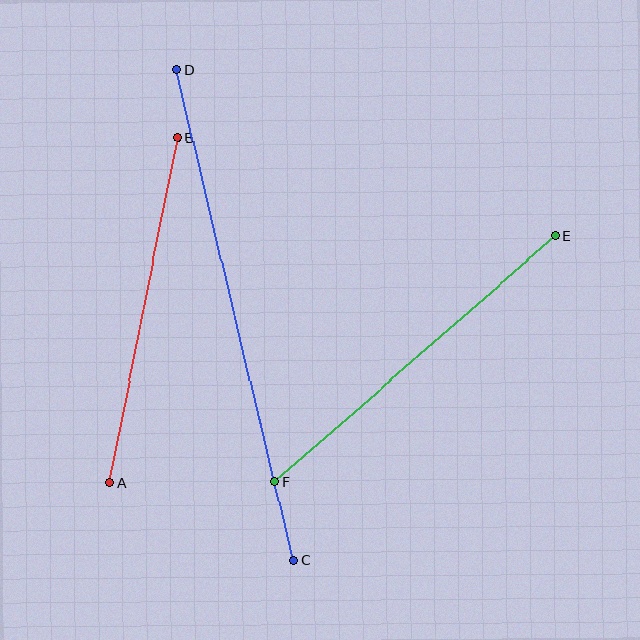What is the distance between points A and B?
The distance is approximately 351 pixels.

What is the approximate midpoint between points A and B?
The midpoint is at approximately (144, 310) pixels.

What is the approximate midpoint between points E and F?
The midpoint is at approximately (415, 359) pixels.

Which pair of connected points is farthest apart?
Points C and D are farthest apart.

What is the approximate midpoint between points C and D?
The midpoint is at approximately (235, 315) pixels.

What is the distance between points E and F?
The distance is approximately 373 pixels.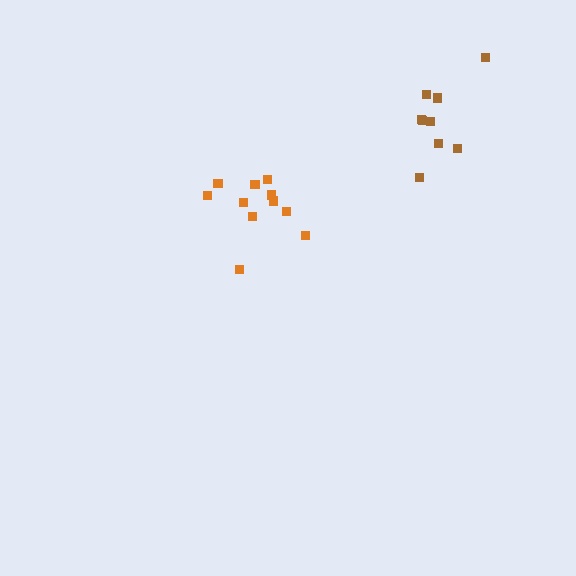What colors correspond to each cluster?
The clusters are colored: orange, brown.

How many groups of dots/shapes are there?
There are 2 groups.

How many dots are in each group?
Group 1: 11 dots, Group 2: 9 dots (20 total).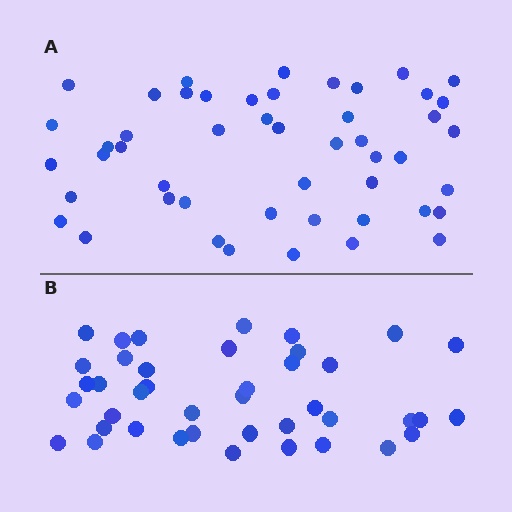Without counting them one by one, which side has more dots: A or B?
Region A (the top region) has more dots.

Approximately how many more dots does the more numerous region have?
Region A has roughly 8 or so more dots than region B.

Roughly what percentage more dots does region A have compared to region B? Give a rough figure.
About 20% more.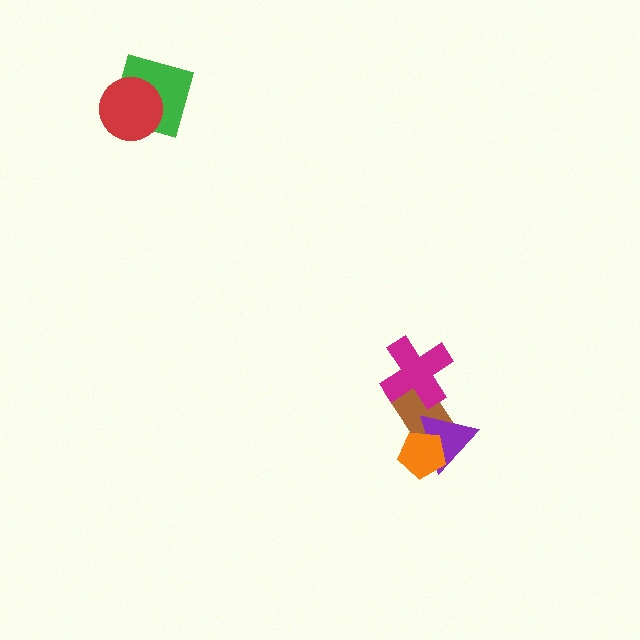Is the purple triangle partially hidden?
Yes, it is partially covered by another shape.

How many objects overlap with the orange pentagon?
2 objects overlap with the orange pentagon.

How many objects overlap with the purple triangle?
2 objects overlap with the purple triangle.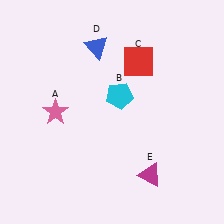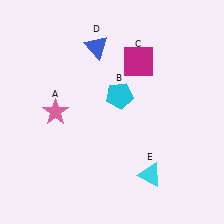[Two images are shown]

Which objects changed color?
C changed from red to magenta. E changed from magenta to cyan.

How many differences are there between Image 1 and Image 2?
There are 2 differences between the two images.